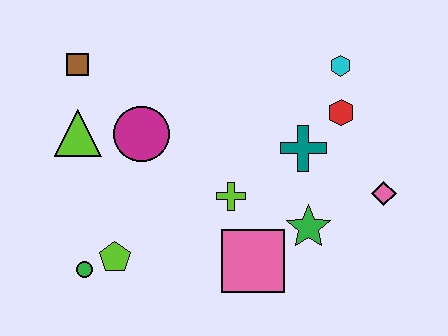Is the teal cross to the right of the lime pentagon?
Yes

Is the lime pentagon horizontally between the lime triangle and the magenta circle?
Yes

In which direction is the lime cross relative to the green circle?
The lime cross is to the right of the green circle.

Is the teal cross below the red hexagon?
Yes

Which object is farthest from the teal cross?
The green circle is farthest from the teal cross.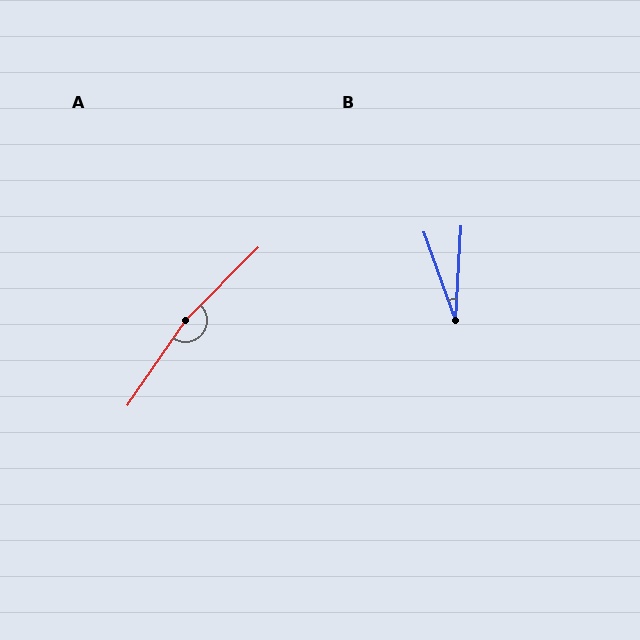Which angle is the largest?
A, at approximately 170 degrees.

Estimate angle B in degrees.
Approximately 23 degrees.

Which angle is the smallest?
B, at approximately 23 degrees.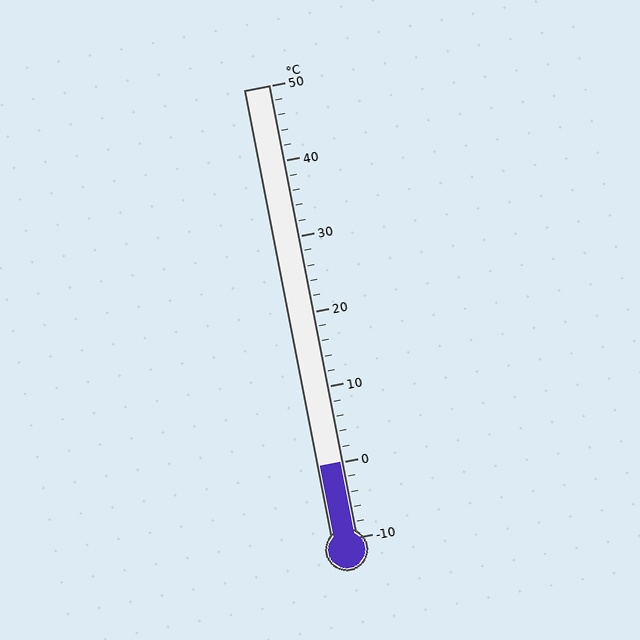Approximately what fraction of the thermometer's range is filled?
The thermometer is filled to approximately 15% of its range.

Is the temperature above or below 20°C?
The temperature is below 20°C.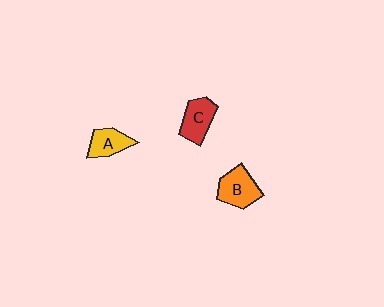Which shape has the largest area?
Shape B (orange).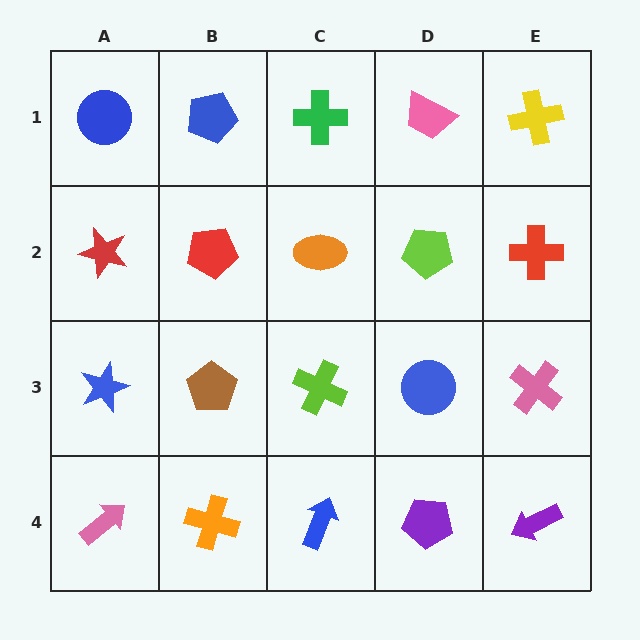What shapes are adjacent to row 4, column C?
A lime cross (row 3, column C), an orange cross (row 4, column B), a purple pentagon (row 4, column D).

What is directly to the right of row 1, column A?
A blue pentagon.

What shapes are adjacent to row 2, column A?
A blue circle (row 1, column A), a blue star (row 3, column A), a red pentagon (row 2, column B).